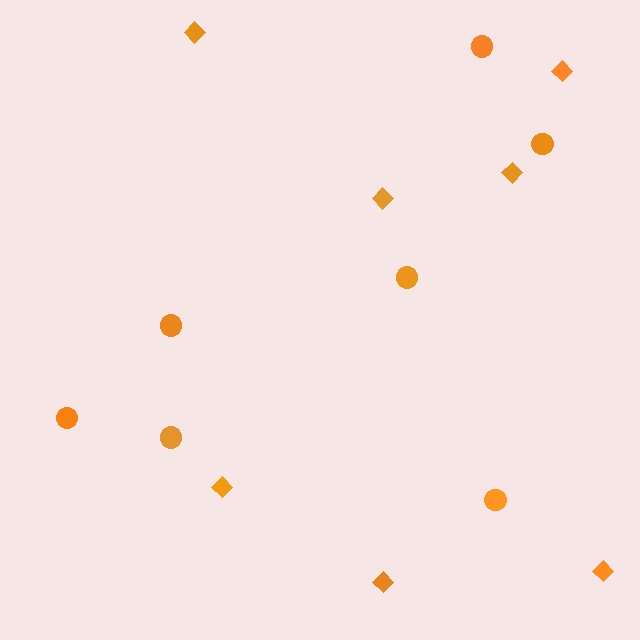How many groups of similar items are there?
There are 2 groups: one group of circles (7) and one group of diamonds (7).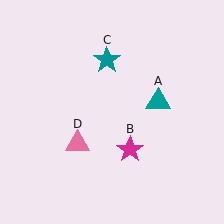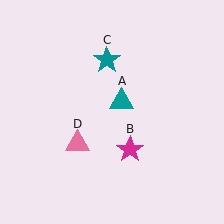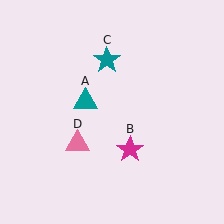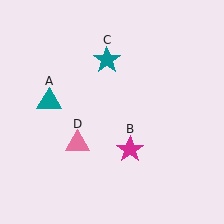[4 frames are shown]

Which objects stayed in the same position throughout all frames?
Magenta star (object B) and teal star (object C) and pink triangle (object D) remained stationary.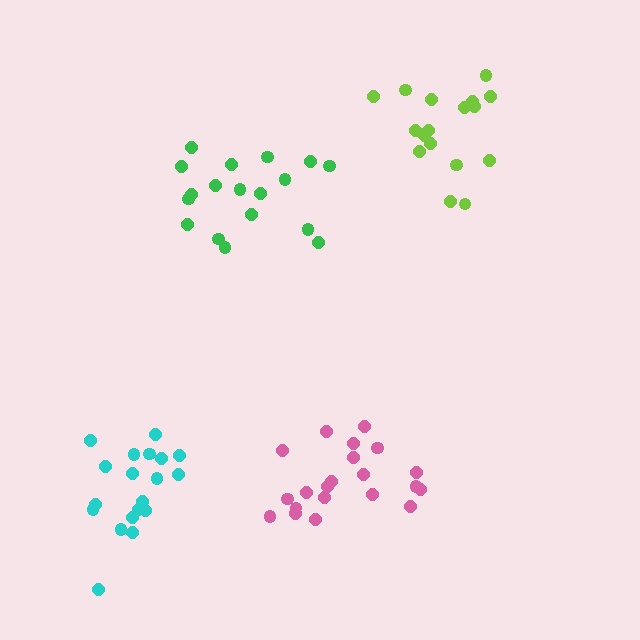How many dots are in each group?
Group 1: 17 dots, Group 2: 18 dots, Group 3: 21 dots, Group 4: 19 dots (75 total).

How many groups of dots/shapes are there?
There are 4 groups.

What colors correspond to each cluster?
The clusters are colored: lime, green, pink, cyan.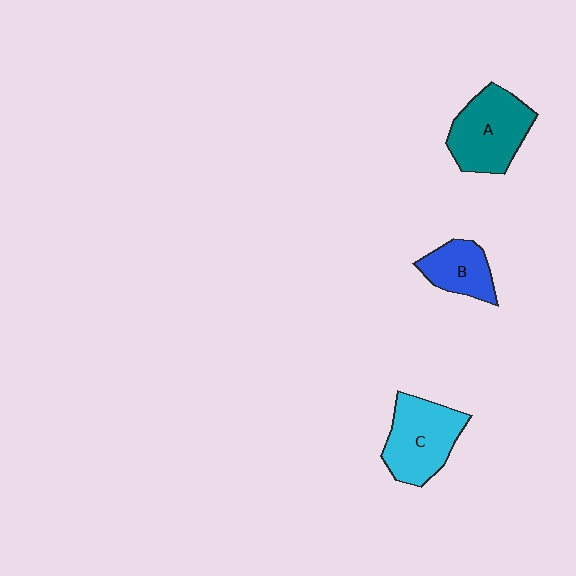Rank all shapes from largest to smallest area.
From largest to smallest: A (teal), C (cyan), B (blue).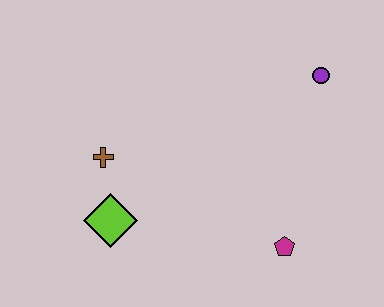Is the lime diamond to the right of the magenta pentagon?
No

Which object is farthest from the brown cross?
The purple circle is farthest from the brown cross.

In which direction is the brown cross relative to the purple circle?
The brown cross is to the left of the purple circle.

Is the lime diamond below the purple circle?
Yes